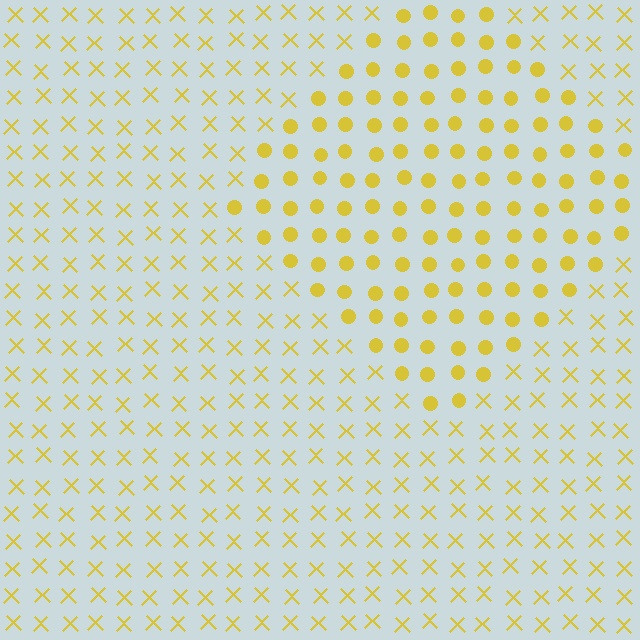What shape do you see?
I see a diamond.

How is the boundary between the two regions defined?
The boundary is defined by a change in element shape: circles inside vs. X marks outside. All elements share the same color and spacing.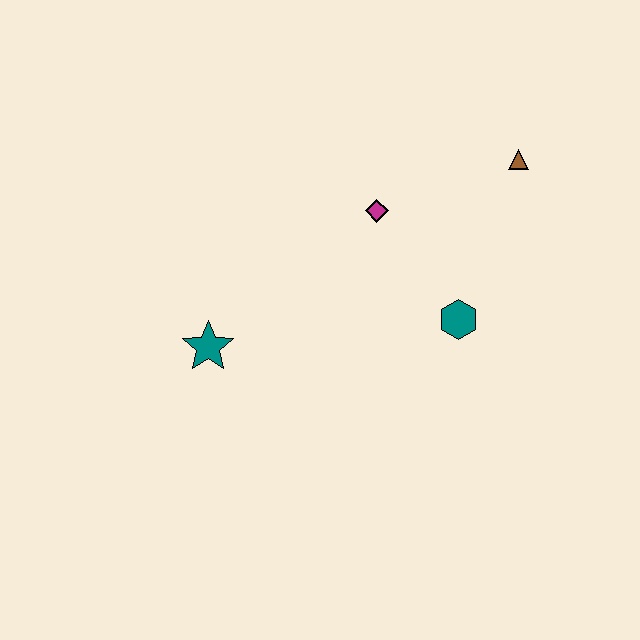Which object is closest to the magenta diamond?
The teal hexagon is closest to the magenta diamond.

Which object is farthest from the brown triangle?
The teal star is farthest from the brown triangle.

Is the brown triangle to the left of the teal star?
No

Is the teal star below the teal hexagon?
Yes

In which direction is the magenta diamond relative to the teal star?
The magenta diamond is to the right of the teal star.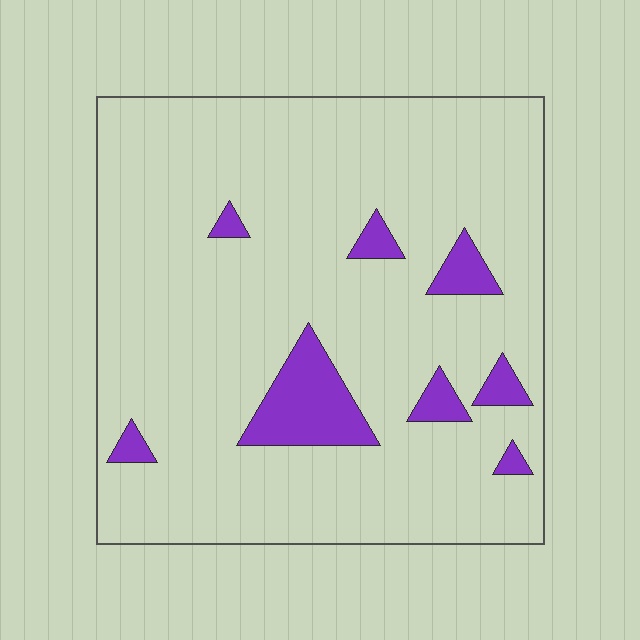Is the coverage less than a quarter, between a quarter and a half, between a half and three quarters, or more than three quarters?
Less than a quarter.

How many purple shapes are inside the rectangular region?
8.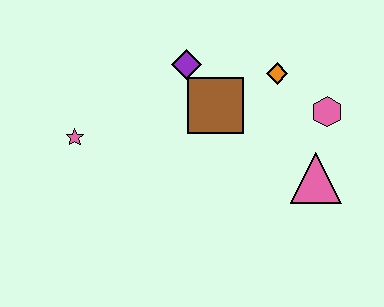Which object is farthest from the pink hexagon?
The pink star is farthest from the pink hexagon.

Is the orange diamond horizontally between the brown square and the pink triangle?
Yes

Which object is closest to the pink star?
The purple diamond is closest to the pink star.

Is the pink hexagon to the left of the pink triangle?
No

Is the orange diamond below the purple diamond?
Yes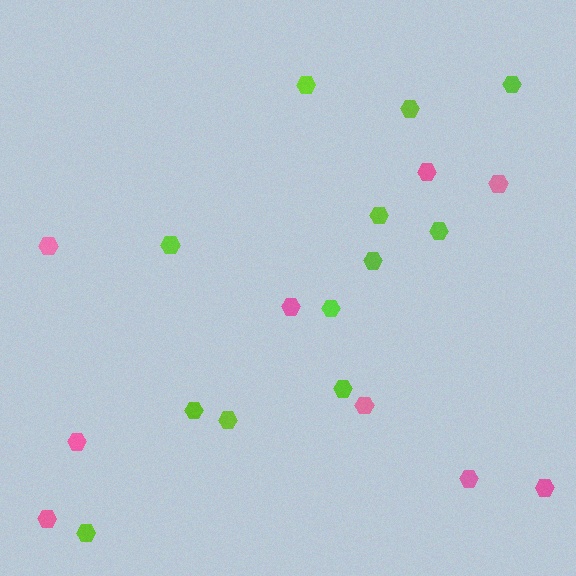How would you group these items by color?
There are 2 groups: one group of pink hexagons (9) and one group of lime hexagons (12).